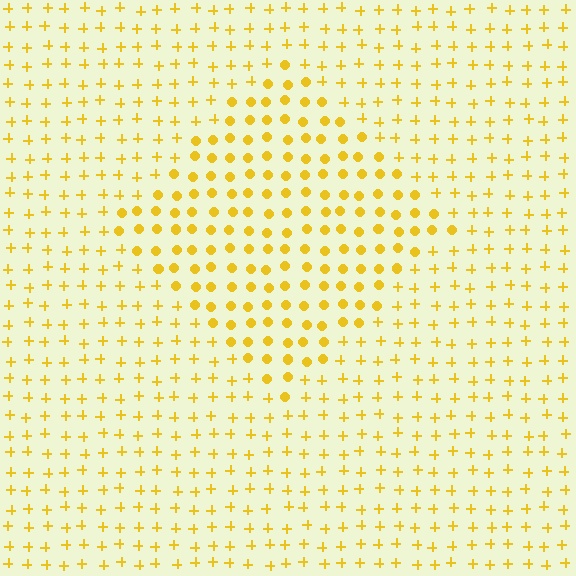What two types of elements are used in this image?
The image uses circles inside the diamond region and plus signs outside it.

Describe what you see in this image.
The image is filled with small yellow elements arranged in a uniform grid. A diamond-shaped region contains circles, while the surrounding area contains plus signs. The boundary is defined purely by the change in element shape.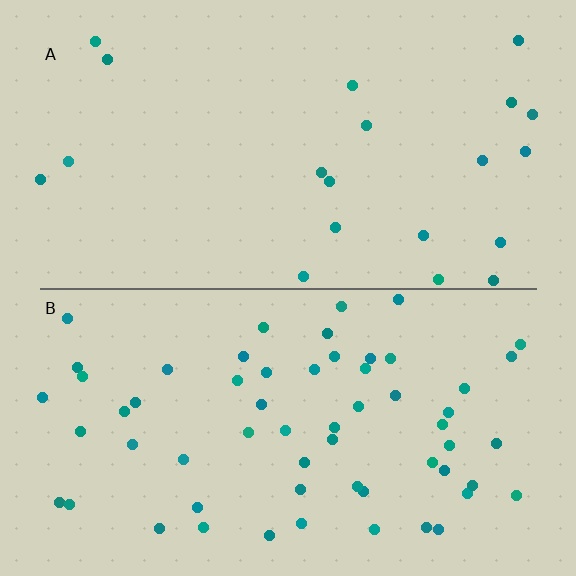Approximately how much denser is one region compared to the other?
Approximately 2.9× — region B over region A.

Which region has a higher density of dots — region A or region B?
B (the bottom).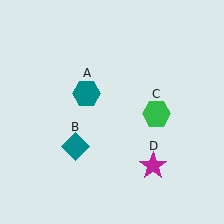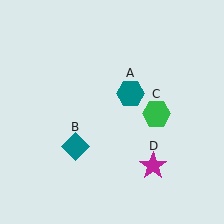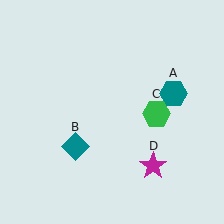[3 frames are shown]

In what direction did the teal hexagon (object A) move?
The teal hexagon (object A) moved right.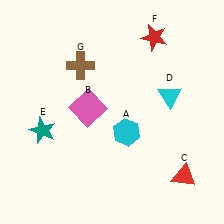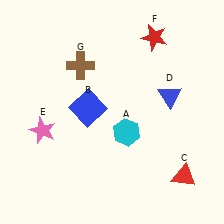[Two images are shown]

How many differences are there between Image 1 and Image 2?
There are 3 differences between the two images.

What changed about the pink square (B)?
In Image 1, B is pink. In Image 2, it changed to blue.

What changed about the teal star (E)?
In Image 1, E is teal. In Image 2, it changed to pink.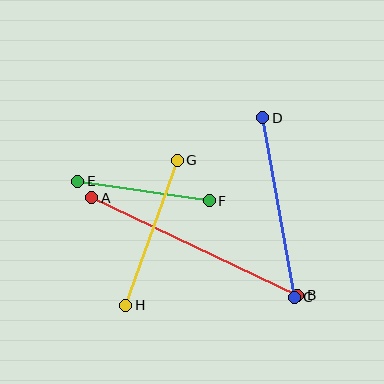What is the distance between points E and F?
The distance is approximately 133 pixels.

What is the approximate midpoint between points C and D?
The midpoint is at approximately (278, 208) pixels.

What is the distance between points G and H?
The distance is approximately 154 pixels.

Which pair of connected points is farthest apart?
Points A and B are farthest apart.